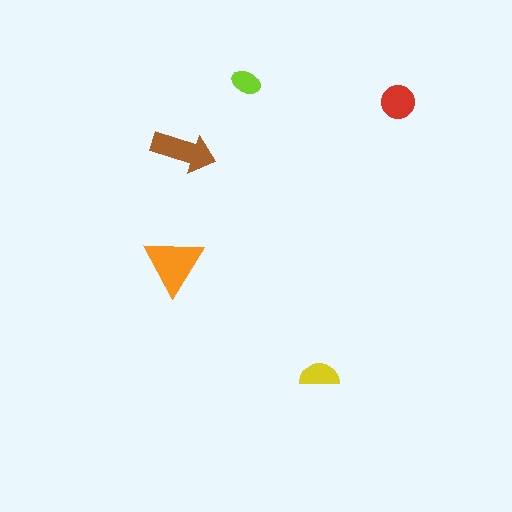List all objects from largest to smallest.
The orange triangle, the brown arrow, the red circle, the yellow semicircle, the lime ellipse.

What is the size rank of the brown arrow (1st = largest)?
2nd.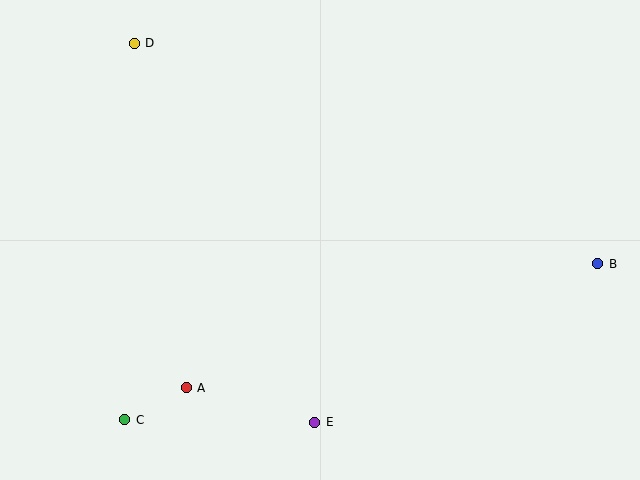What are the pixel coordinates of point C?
Point C is at (125, 420).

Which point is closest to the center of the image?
Point E at (315, 422) is closest to the center.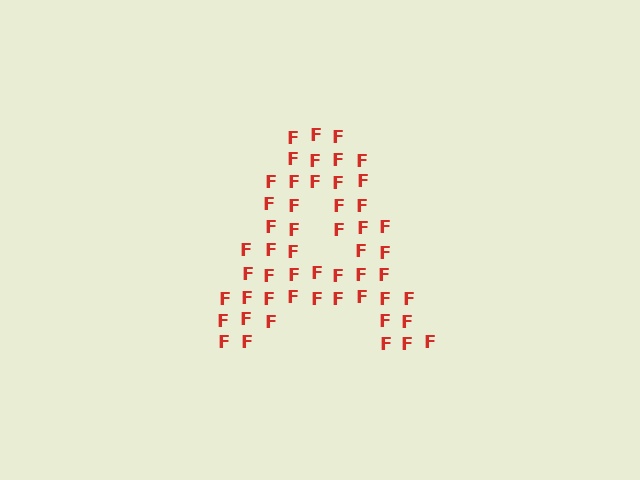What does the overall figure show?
The overall figure shows the letter A.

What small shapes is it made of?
It is made of small letter F's.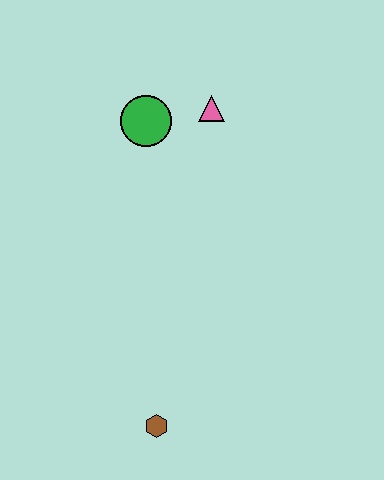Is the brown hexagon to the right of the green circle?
Yes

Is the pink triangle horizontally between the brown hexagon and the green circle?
No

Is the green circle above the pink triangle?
No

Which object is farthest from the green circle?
The brown hexagon is farthest from the green circle.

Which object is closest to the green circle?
The pink triangle is closest to the green circle.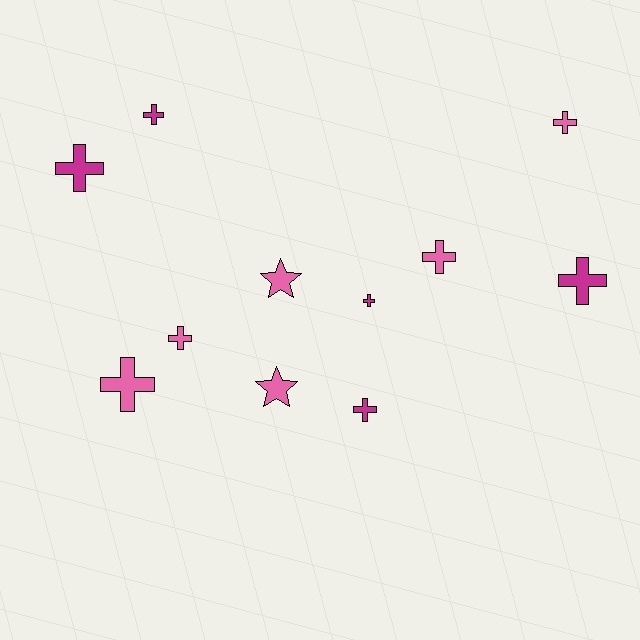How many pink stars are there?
There are 2 pink stars.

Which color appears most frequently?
Pink, with 6 objects.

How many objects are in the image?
There are 11 objects.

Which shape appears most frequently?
Cross, with 9 objects.